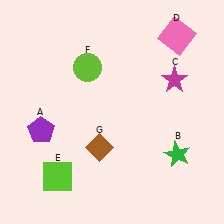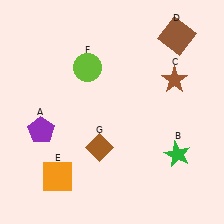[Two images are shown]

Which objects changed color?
C changed from magenta to brown. D changed from pink to brown. E changed from lime to orange.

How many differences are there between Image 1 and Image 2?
There are 3 differences between the two images.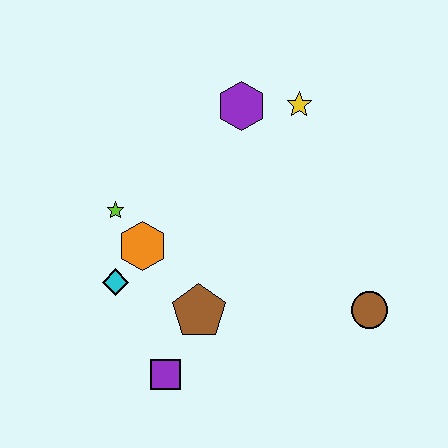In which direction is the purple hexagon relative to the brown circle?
The purple hexagon is above the brown circle.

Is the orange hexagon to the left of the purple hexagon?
Yes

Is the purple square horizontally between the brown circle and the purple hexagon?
No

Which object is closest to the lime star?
The orange hexagon is closest to the lime star.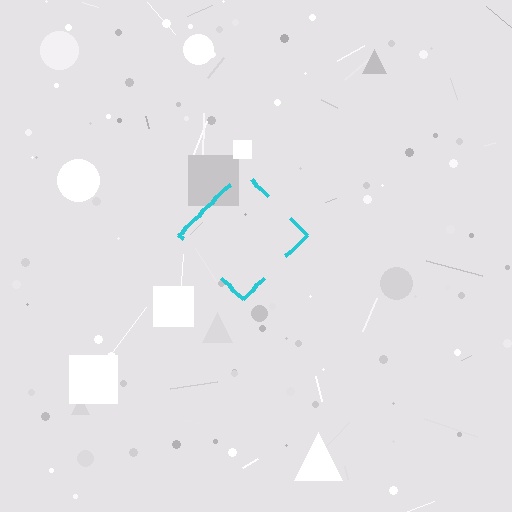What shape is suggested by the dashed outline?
The dashed outline suggests a diamond.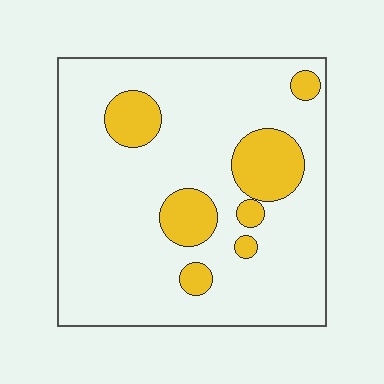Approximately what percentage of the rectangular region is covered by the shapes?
Approximately 15%.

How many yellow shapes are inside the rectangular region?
7.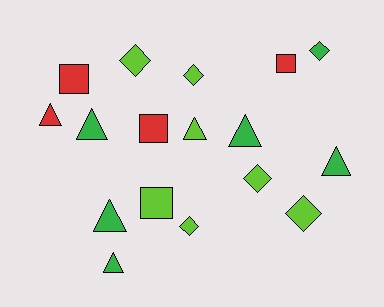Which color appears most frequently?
Lime, with 7 objects.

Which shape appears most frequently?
Triangle, with 7 objects.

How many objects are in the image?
There are 17 objects.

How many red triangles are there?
There is 1 red triangle.